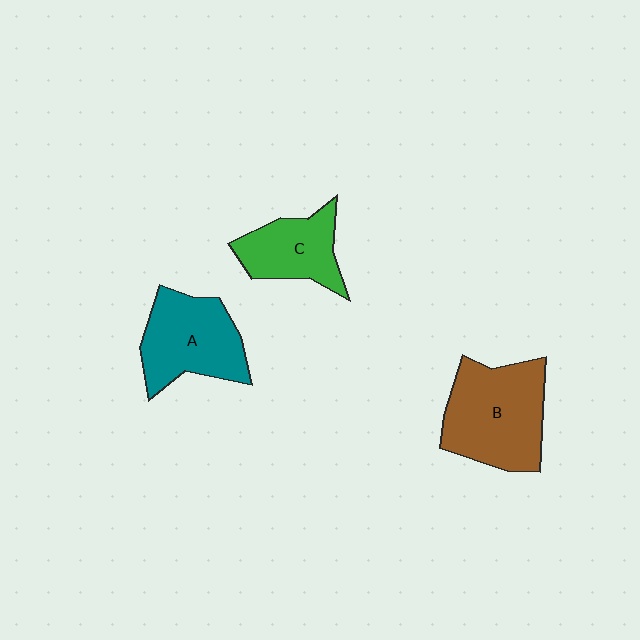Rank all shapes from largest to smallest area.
From largest to smallest: B (brown), A (teal), C (green).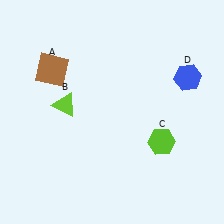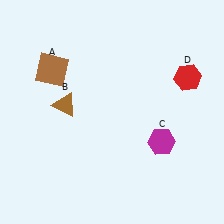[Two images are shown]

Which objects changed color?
B changed from lime to brown. C changed from lime to magenta. D changed from blue to red.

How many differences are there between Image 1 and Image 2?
There are 3 differences between the two images.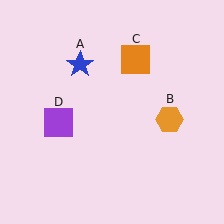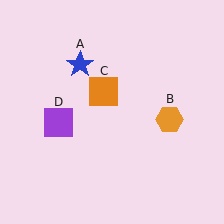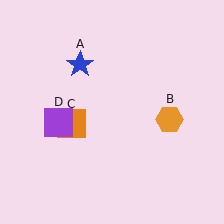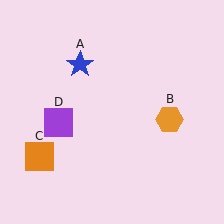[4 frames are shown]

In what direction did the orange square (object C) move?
The orange square (object C) moved down and to the left.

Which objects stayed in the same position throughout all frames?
Blue star (object A) and orange hexagon (object B) and purple square (object D) remained stationary.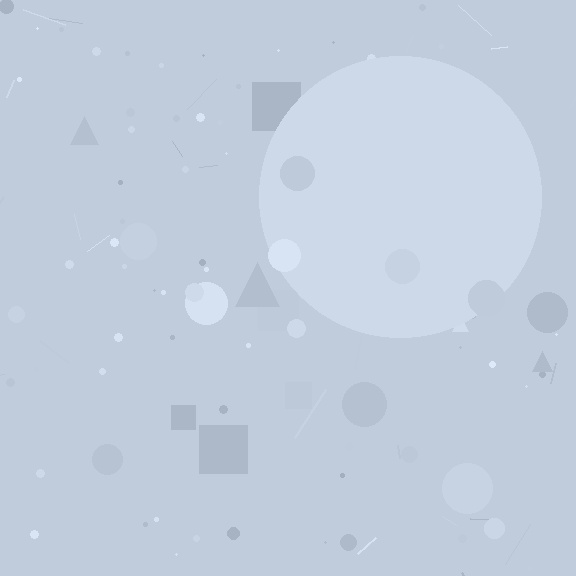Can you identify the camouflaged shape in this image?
The camouflaged shape is a circle.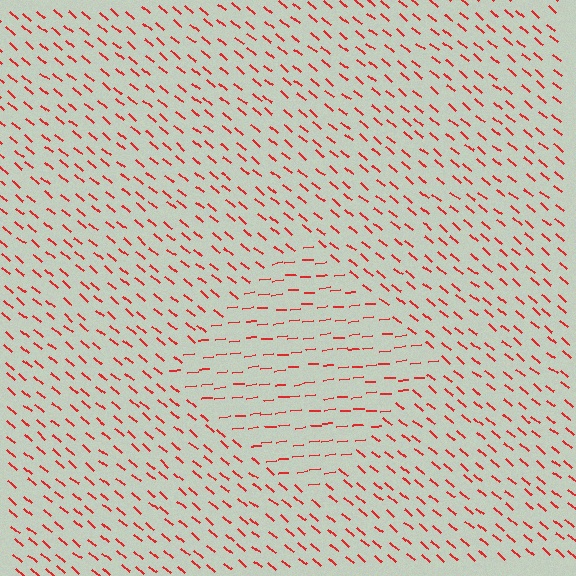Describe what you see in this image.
The image is filled with small red line segments. A diamond region in the image has lines oriented differently from the surrounding lines, creating a visible texture boundary.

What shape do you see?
I see a diamond.